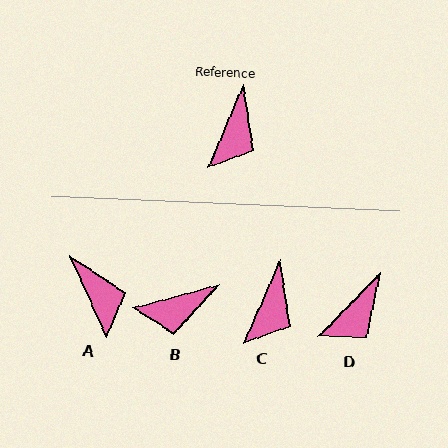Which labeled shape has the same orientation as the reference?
C.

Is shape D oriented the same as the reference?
No, it is off by about 21 degrees.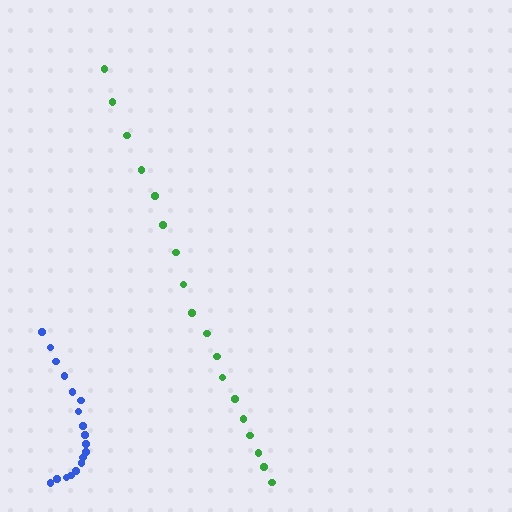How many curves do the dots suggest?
There are 2 distinct paths.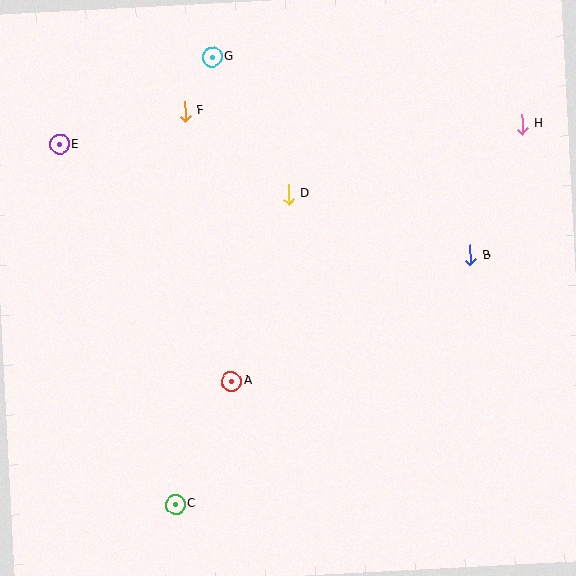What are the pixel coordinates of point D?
Point D is at (288, 194).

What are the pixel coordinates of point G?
Point G is at (212, 57).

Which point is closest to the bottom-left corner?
Point C is closest to the bottom-left corner.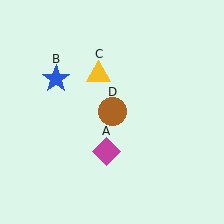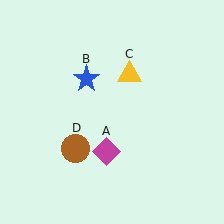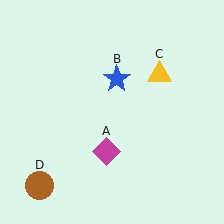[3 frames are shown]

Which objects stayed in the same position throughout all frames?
Magenta diamond (object A) remained stationary.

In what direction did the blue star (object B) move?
The blue star (object B) moved right.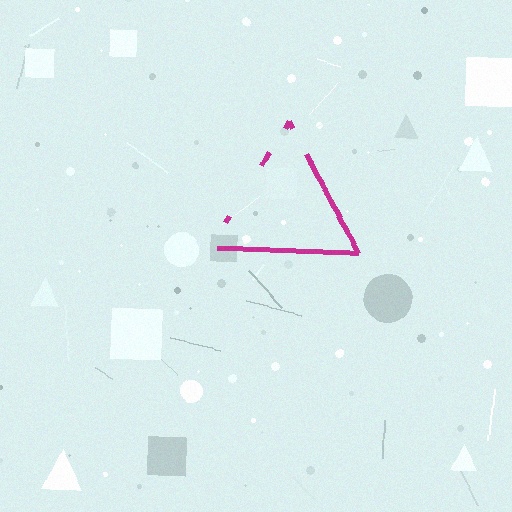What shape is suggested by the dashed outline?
The dashed outline suggests a triangle.